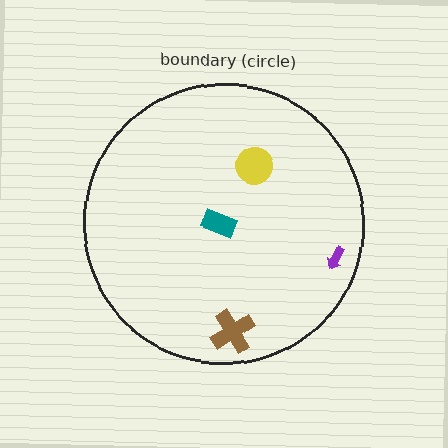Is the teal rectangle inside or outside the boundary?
Inside.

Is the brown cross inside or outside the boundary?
Inside.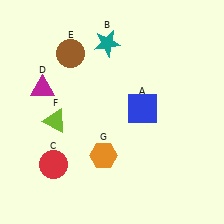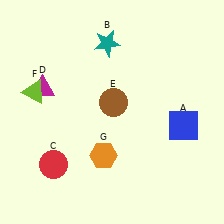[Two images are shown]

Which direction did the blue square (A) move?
The blue square (A) moved right.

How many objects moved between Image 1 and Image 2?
3 objects moved between the two images.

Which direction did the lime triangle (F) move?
The lime triangle (F) moved up.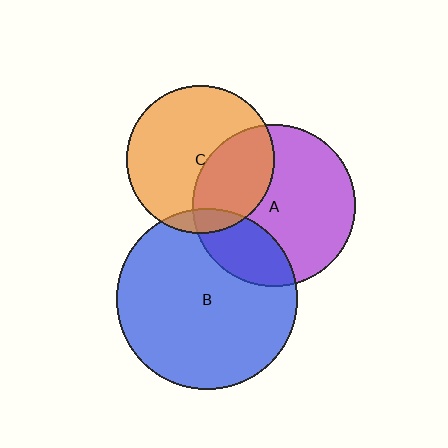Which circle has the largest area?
Circle B (blue).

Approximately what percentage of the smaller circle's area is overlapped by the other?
Approximately 35%.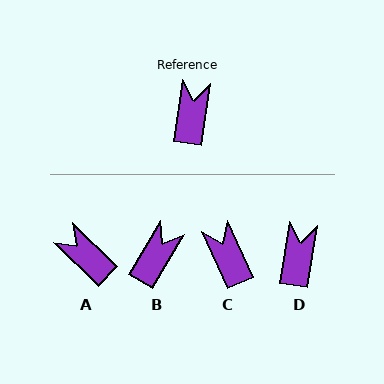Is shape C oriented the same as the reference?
No, it is off by about 34 degrees.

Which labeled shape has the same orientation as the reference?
D.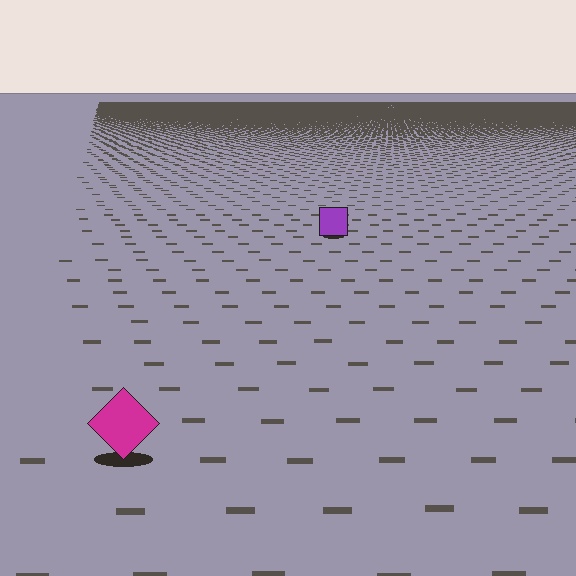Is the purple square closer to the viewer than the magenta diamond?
No. The magenta diamond is closer — you can tell from the texture gradient: the ground texture is coarser near it.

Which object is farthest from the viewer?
The purple square is farthest from the viewer. It appears smaller and the ground texture around it is denser.